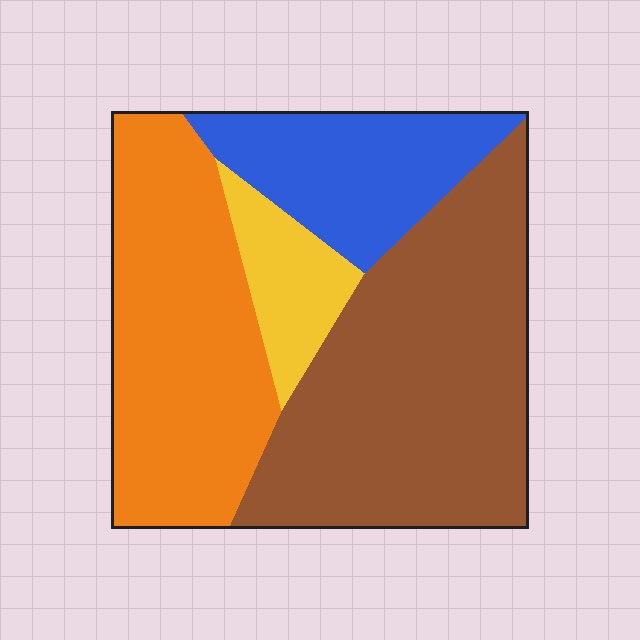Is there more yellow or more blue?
Blue.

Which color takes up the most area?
Brown, at roughly 40%.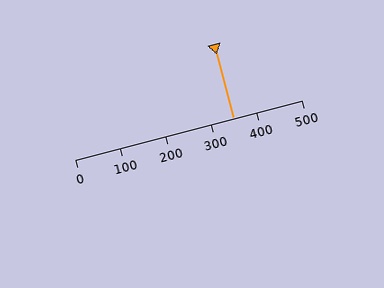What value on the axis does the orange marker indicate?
The marker indicates approximately 350.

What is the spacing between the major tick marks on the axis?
The major ticks are spaced 100 apart.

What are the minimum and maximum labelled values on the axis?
The axis runs from 0 to 500.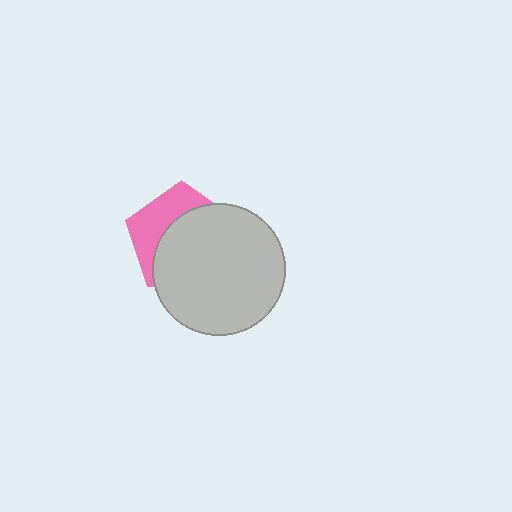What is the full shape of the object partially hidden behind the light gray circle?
The partially hidden object is a pink pentagon.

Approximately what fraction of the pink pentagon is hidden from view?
Roughly 64% of the pink pentagon is hidden behind the light gray circle.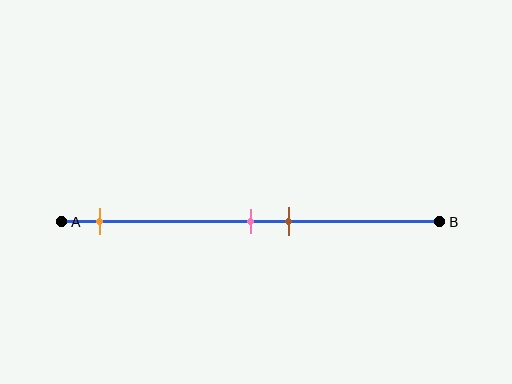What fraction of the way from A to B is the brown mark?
The brown mark is approximately 60% (0.6) of the way from A to B.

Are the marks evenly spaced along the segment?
No, the marks are not evenly spaced.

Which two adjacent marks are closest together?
The pink and brown marks are the closest adjacent pair.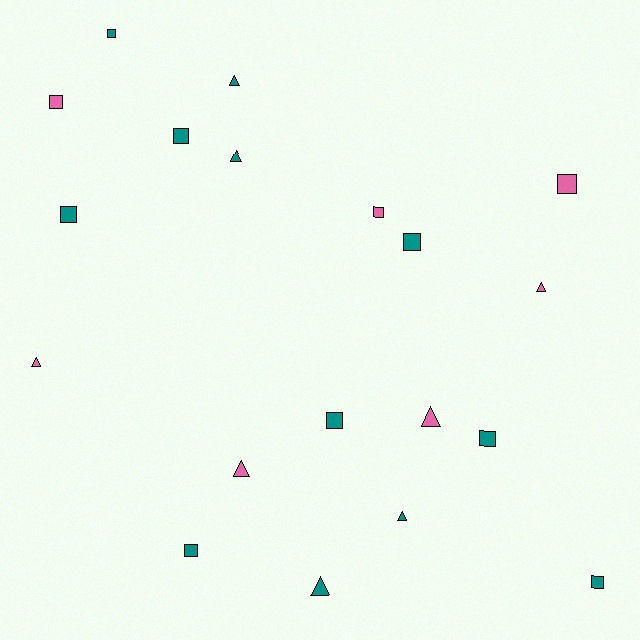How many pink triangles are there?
There are 4 pink triangles.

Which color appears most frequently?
Teal, with 12 objects.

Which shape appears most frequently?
Square, with 11 objects.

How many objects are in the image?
There are 19 objects.